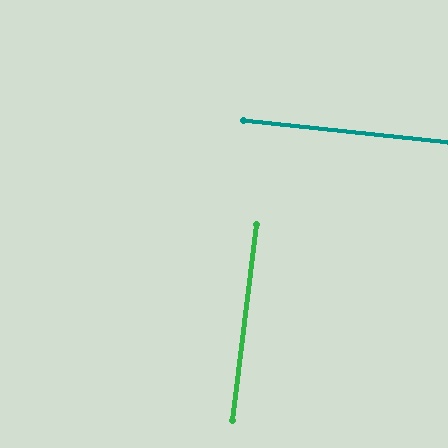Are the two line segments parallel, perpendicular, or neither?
Perpendicular — they meet at approximately 89°.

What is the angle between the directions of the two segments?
Approximately 89 degrees.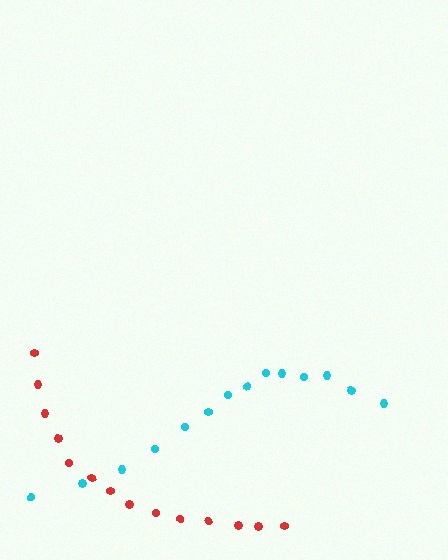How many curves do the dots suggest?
There are 2 distinct paths.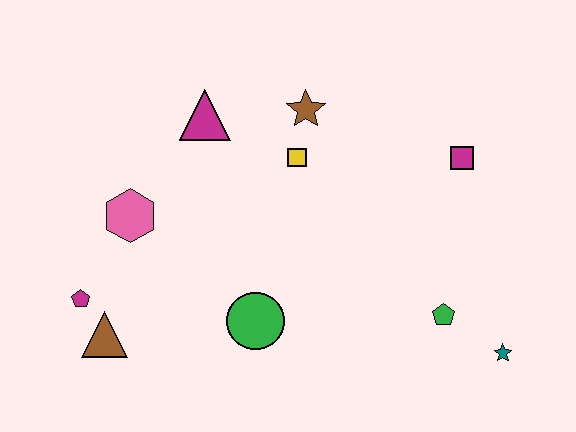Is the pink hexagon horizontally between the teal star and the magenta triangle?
No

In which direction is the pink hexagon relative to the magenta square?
The pink hexagon is to the left of the magenta square.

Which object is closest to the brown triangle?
The magenta pentagon is closest to the brown triangle.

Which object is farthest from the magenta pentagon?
The teal star is farthest from the magenta pentagon.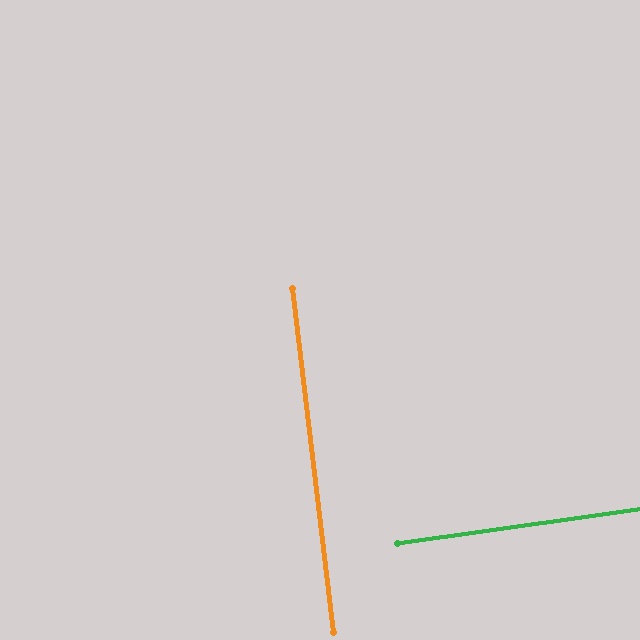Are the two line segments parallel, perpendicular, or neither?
Perpendicular — they meet at approximately 89°.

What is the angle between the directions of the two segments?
Approximately 89 degrees.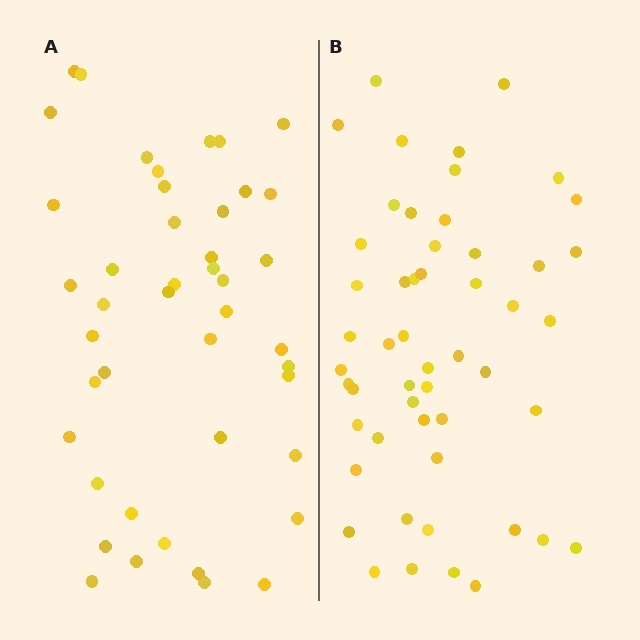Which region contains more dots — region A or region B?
Region B (the right region) has more dots.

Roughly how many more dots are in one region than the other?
Region B has roughly 8 or so more dots than region A.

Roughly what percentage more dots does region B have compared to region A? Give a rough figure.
About 20% more.